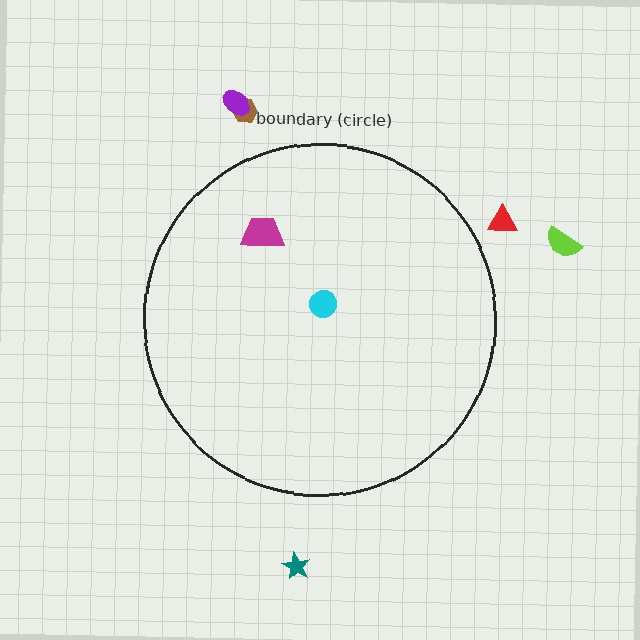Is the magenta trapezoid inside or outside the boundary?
Inside.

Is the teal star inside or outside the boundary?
Outside.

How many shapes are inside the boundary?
2 inside, 5 outside.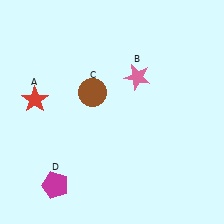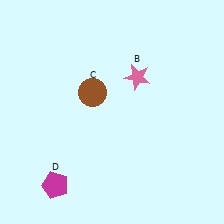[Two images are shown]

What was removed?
The red star (A) was removed in Image 2.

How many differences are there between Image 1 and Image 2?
There is 1 difference between the two images.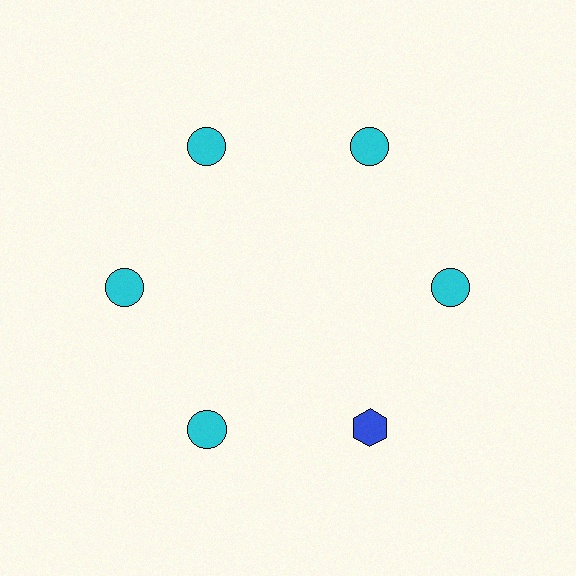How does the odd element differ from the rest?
It differs in both color (blue instead of cyan) and shape (hexagon instead of circle).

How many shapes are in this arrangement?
There are 6 shapes arranged in a ring pattern.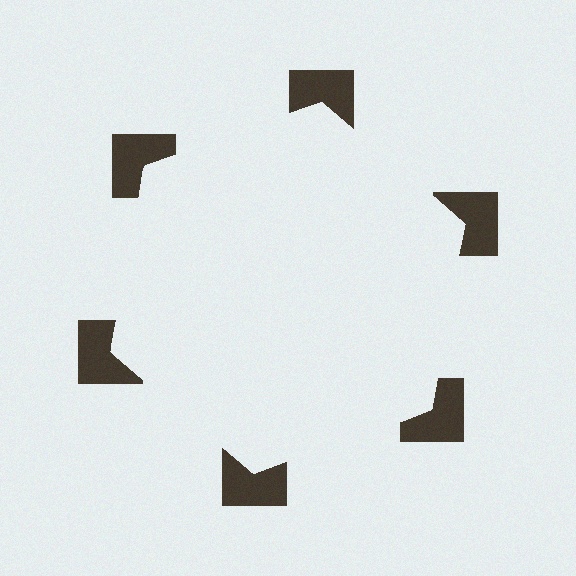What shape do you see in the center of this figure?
An illusory hexagon — its edges are inferred from the aligned wedge cuts in the notched squares, not physically drawn.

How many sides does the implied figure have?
6 sides.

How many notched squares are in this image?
There are 6 — one at each vertex of the illusory hexagon.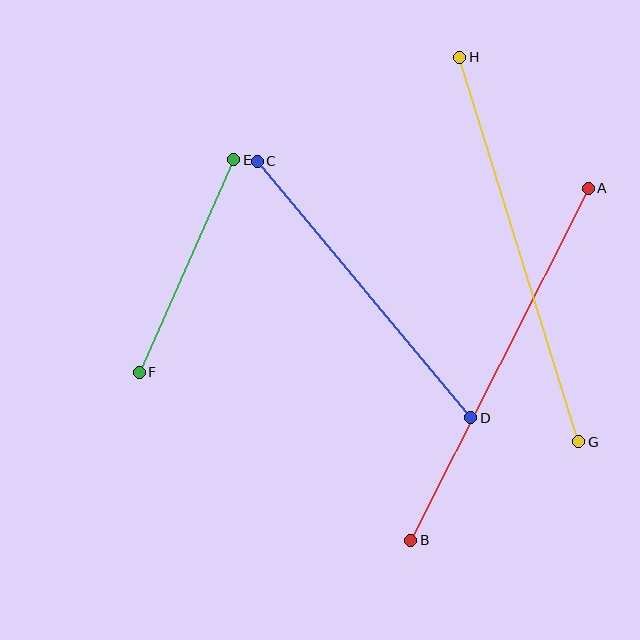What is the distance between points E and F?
The distance is approximately 233 pixels.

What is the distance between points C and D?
The distance is approximately 334 pixels.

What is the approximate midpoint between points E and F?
The midpoint is at approximately (187, 266) pixels.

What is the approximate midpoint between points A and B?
The midpoint is at approximately (500, 364) pixels.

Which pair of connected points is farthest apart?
Points G and H are farthest apart.